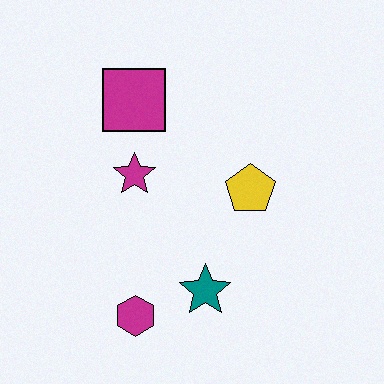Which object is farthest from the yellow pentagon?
The magenta hexagon is farthest from the yellow pentagon.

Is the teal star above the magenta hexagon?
Yes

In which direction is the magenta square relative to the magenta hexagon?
The magenta square is above the magenta hexagon.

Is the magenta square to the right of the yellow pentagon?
No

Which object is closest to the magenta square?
The magenta star is closest to the magenta square.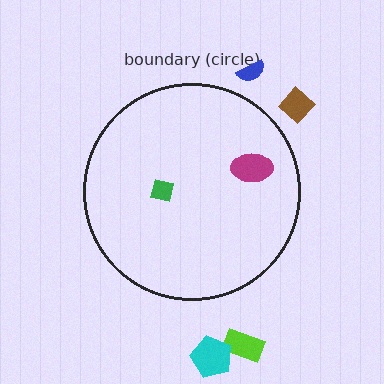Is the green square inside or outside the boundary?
Inside.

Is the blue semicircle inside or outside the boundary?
Outside.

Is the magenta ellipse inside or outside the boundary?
Inside.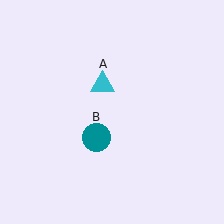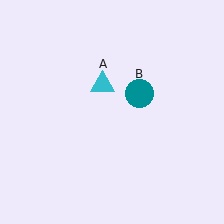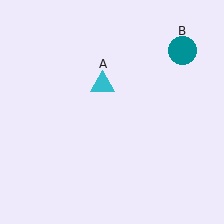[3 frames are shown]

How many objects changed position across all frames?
1 object changed position: teal circle (object B).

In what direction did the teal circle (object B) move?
The teal circle (object B) moved up and to the right.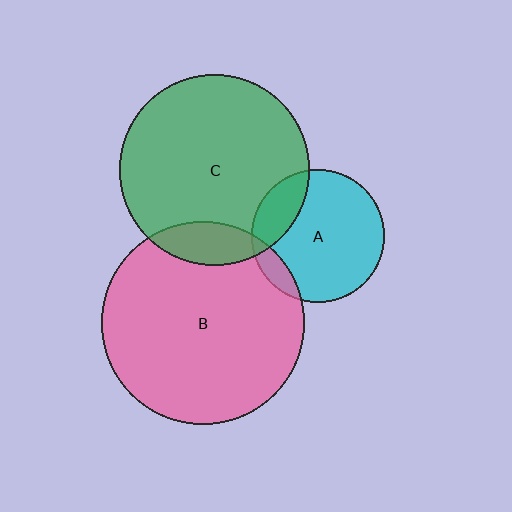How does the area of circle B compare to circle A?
Approximately 2.3 times.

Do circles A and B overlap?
Yes.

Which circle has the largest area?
Circle B (pink).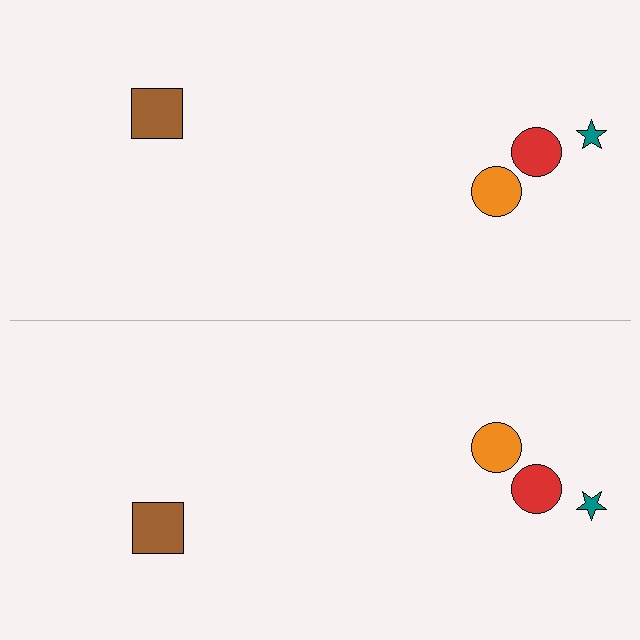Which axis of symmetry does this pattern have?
The pattern has a horizontal axis of symmetry running through the center of the image.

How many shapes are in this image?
There are 8 shapes in this image.